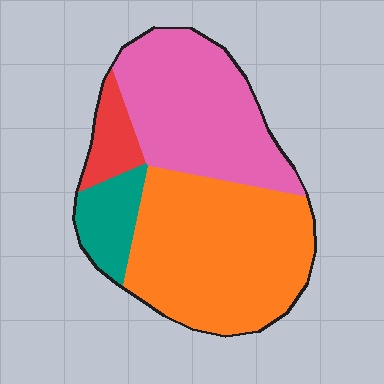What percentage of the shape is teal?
Teal takes up about one tenth (1/10) of the shape.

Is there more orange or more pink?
Orange.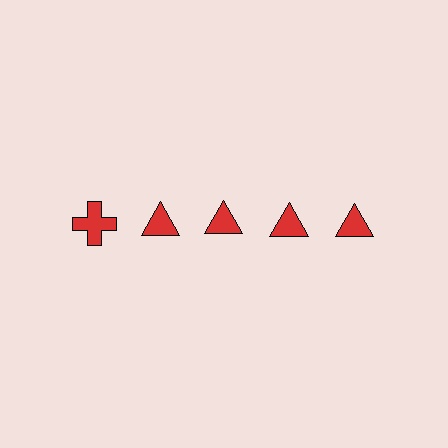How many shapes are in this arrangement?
There are 5 shapes arranged in a grid pattern.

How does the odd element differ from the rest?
It has a different shape: cross instead of triangle.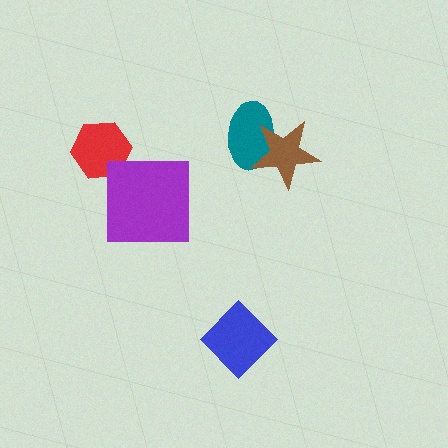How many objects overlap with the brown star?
1 object overlaps with the brown star.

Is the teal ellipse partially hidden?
Yes, it is partially covered by another shape.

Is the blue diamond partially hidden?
No, no other shape covers it.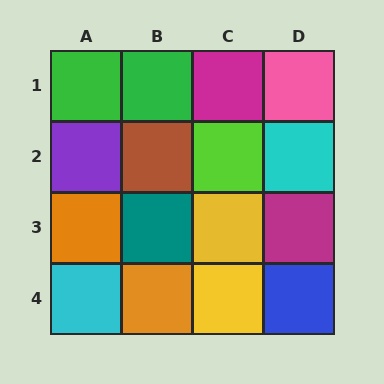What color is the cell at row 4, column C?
Yellow.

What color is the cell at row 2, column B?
Brown.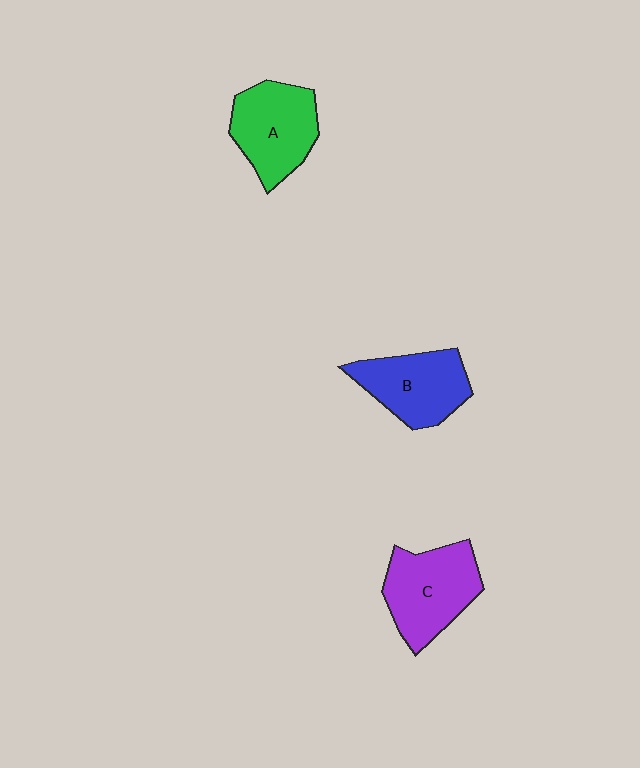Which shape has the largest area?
Shape C (purple).